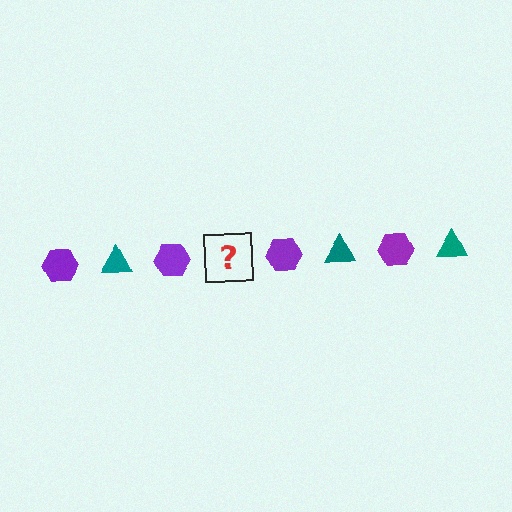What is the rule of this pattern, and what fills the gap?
The rule is that the pattern alternates between purple hexagon and teal triangle. The gap should be filled with a teal triangle.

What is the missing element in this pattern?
The missing element is a teal triangle.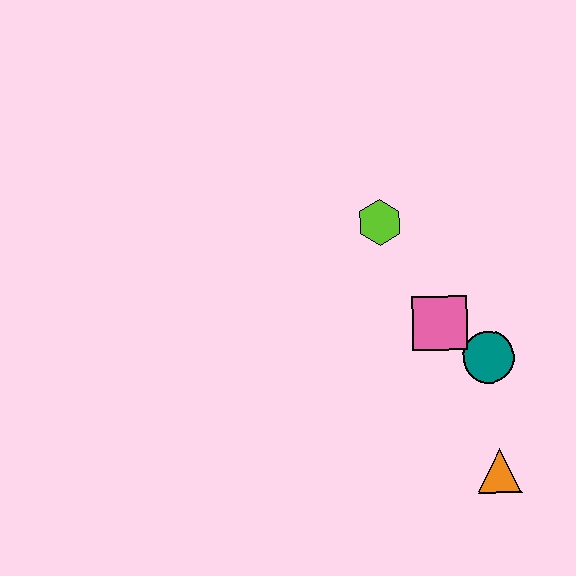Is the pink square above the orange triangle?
Yes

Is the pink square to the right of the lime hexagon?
Yes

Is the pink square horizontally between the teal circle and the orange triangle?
No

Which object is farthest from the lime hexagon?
The orange triangle is farthest from the lime hexagon.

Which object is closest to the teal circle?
The pink square is closest to the teal circle.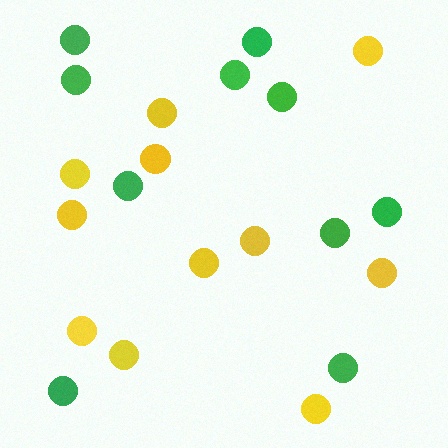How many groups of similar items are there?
There are 2 groups: one group of green circles (10) and one group of yellow circles (11).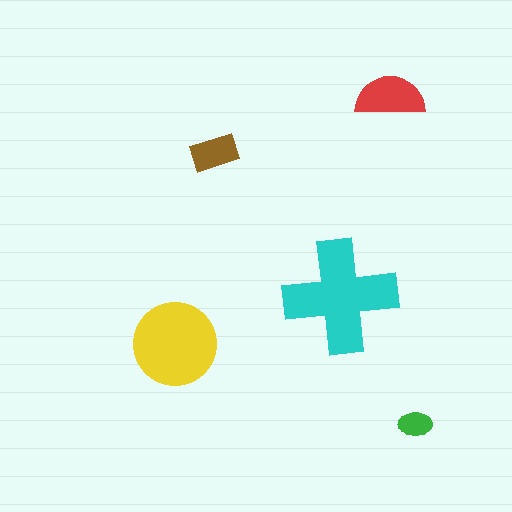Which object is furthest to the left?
The yellow circle is leftmost.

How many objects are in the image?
There are 5 objects in the image.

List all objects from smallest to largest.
The green ellipse, the brown rectangle, the red semicircle, the yellow circle, the cyan cross.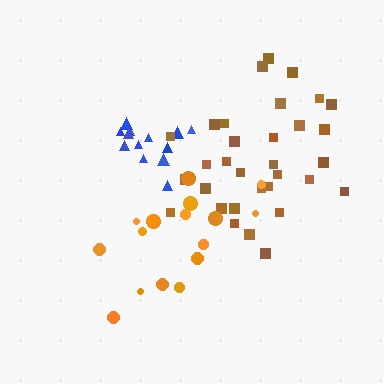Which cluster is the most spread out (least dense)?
Orange.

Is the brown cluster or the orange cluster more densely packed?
Brown.